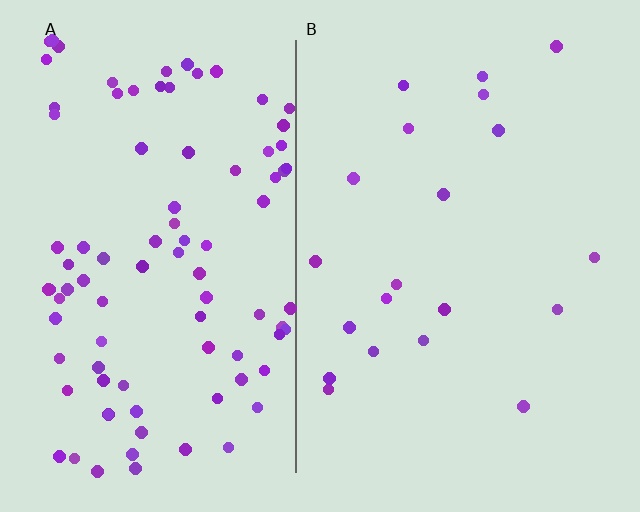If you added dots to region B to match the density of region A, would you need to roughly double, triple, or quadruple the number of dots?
Approximately quadruple.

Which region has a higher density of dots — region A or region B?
A (the left).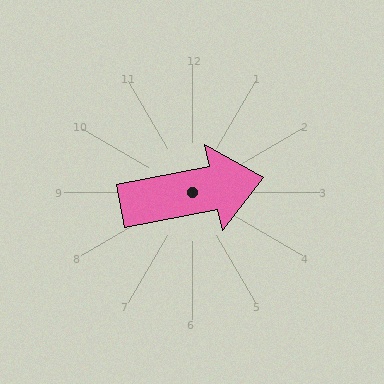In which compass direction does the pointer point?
East.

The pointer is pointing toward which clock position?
Roughly 3 o'clock.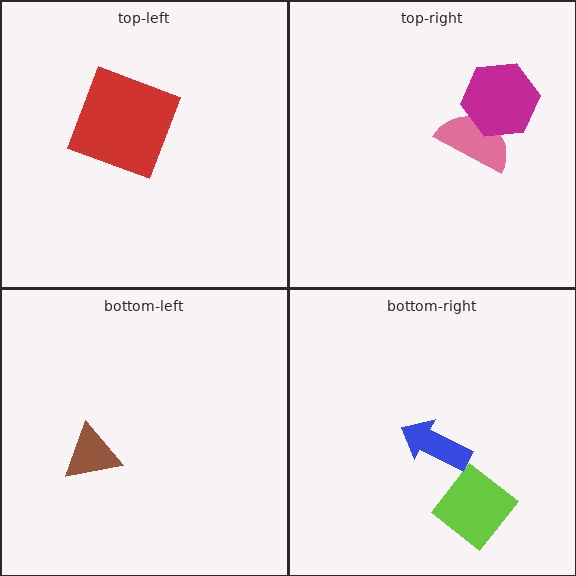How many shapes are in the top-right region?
2.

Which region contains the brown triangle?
The bottom-left region.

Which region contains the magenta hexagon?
The top-right region.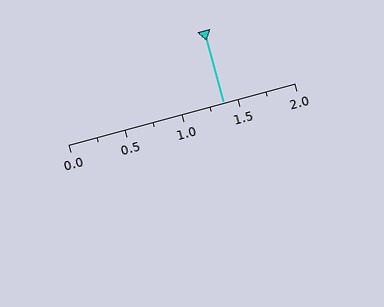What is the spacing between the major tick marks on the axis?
The major ticks are spaced 0.5 apart.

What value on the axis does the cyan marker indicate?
The marker indicates approximately 1.38.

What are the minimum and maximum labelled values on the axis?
The axis runs from 0.0 to 2.0.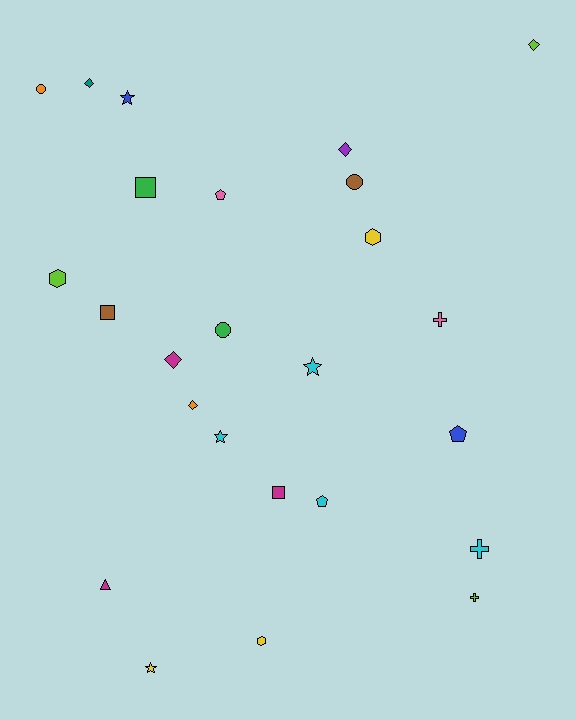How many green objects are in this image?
There are 2 green objects.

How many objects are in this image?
There are 25 objects.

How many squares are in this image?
There are 3 squares.